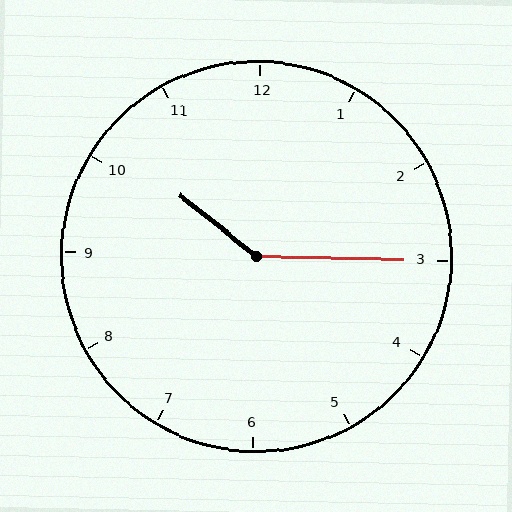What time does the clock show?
10:15.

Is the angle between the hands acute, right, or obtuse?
It is obtuse.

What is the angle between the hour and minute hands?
Approximately 142 degrees.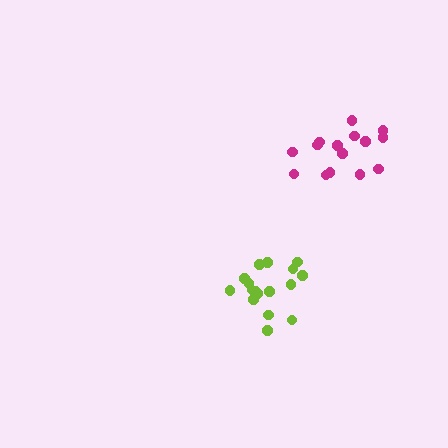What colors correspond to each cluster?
The clusters are colored: lime, magenta.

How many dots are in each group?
Group 1: 18 dots, Group 2: 15 dots (33 total).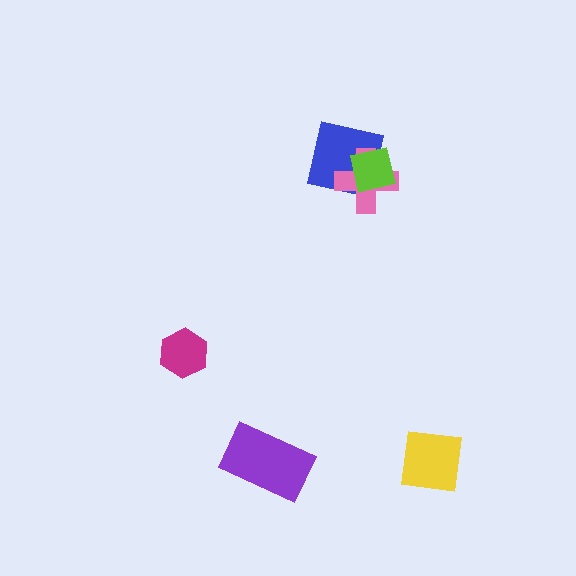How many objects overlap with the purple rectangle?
0 objects overlap with the purple rectangle.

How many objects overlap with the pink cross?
2 objects overlap with the pink cross.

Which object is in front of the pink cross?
The lime square is in front of the pink cross.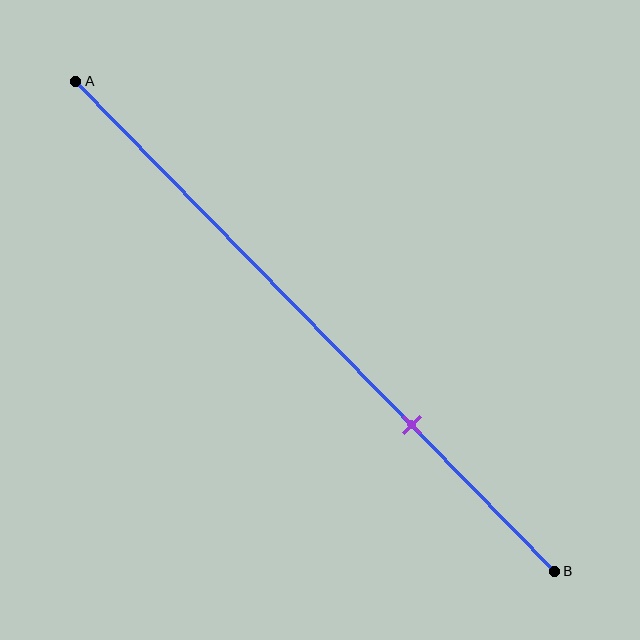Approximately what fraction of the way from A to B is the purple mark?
The purple mark is approximately 70% of the way from A to B.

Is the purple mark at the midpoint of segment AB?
No, the mark is at about 70% from A, not at the 50% midpoint.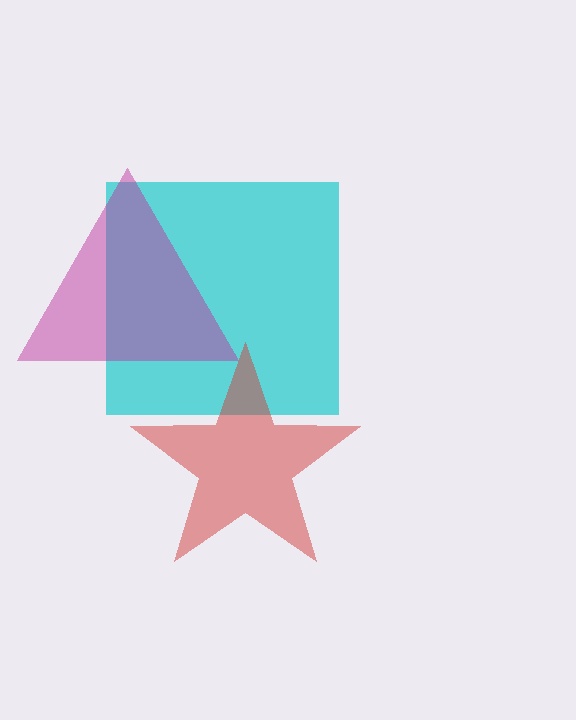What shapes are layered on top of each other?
The layered shapes are: a cyan square, a magenta triangle, a red star.